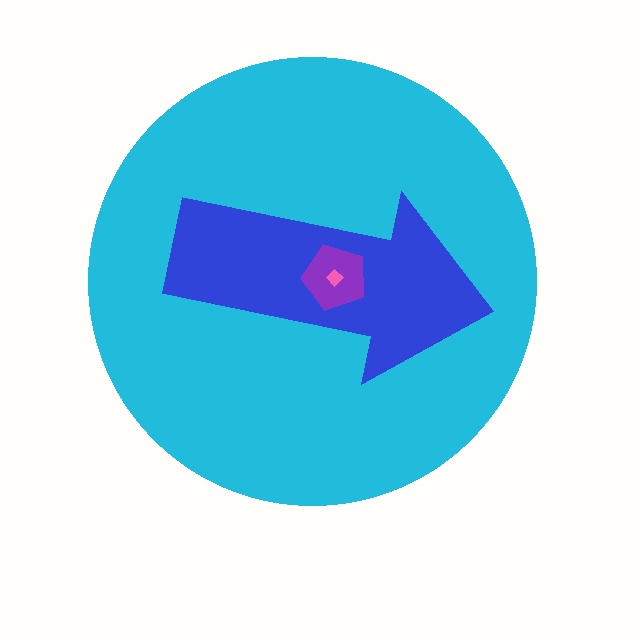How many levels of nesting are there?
4.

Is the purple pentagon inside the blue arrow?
Yes.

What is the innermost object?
The pink diamond.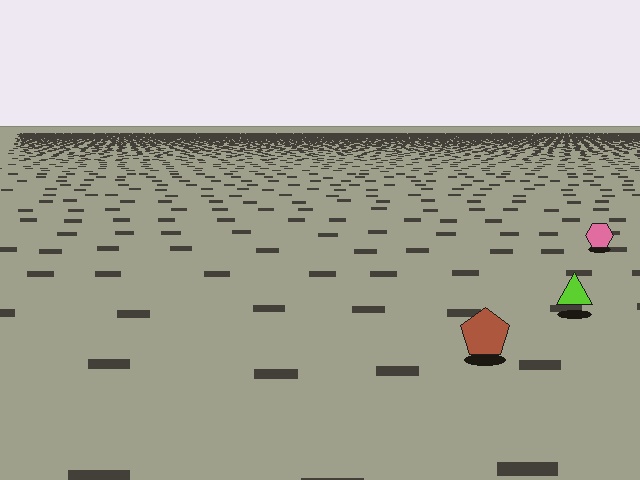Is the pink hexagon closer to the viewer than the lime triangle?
No. The lime triangle is closer — you can tell from the texture gradient: the ground texture is coarser near it.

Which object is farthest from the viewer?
The pink hexagon is farthest from the viewer. It appears smaller and the ground texture around it is denser.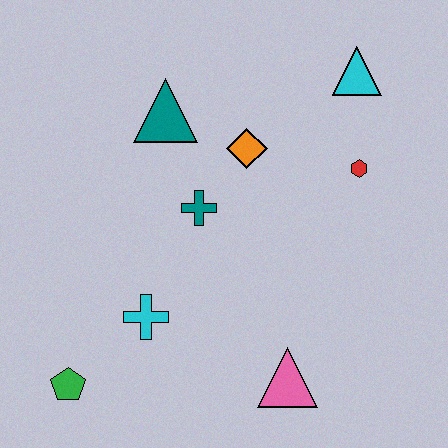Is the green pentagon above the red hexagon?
No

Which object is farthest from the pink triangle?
The cyan triangle is farthest from the pink triangle.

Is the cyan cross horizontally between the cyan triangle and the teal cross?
No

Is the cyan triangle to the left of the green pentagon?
No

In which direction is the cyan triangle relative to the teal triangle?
The cyan triangle is to the right of the teal triangle.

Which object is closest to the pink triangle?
The cyan cross is closest to the pink triangle.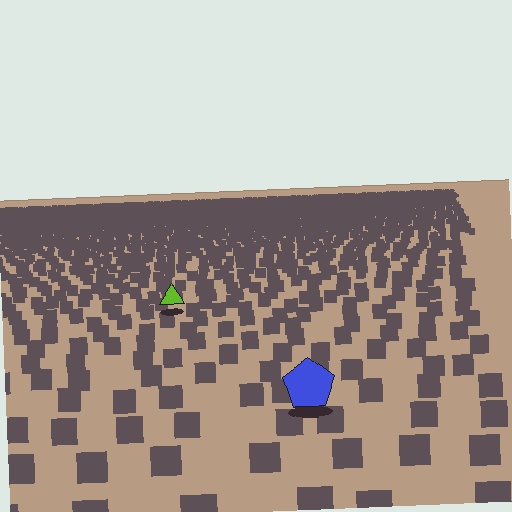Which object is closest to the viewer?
The blue pentagon is closest. The texture marks near it are larger and more spread out.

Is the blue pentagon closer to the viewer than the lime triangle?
Yes. The blue pentagon is closer — you can tell from the texture gradient: the ground texture is coarser near it.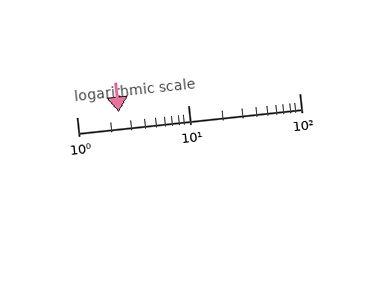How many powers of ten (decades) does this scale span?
The scale spans 2 decades, from 1 to 100.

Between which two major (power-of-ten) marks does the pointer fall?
The pointer is between 1 and 10.